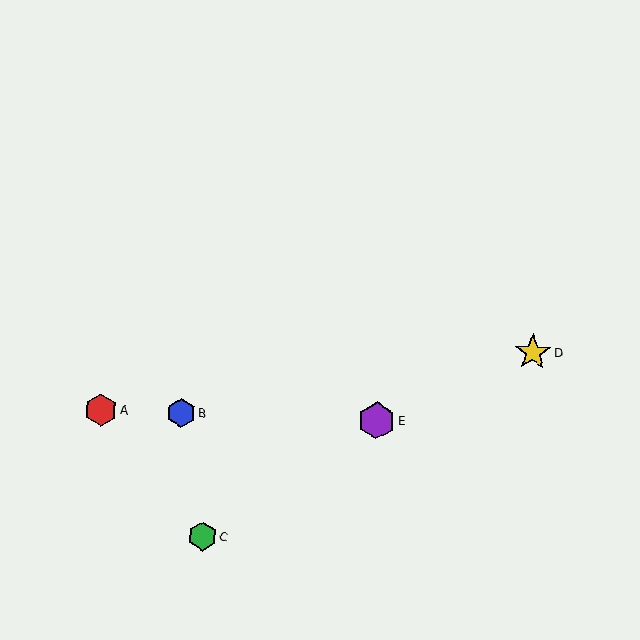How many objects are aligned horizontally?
3 objects (A, B, E) are aligned horizontally.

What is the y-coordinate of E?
Object E is at y≈421.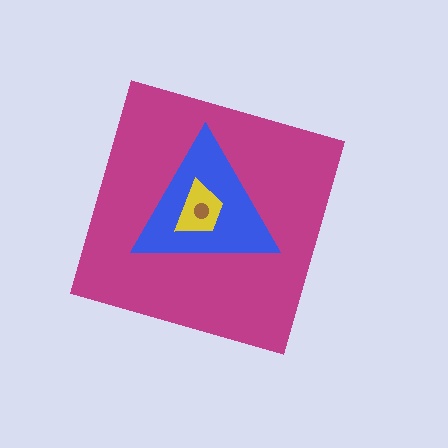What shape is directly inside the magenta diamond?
The blue triangle.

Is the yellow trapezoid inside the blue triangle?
Yes.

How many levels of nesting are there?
4.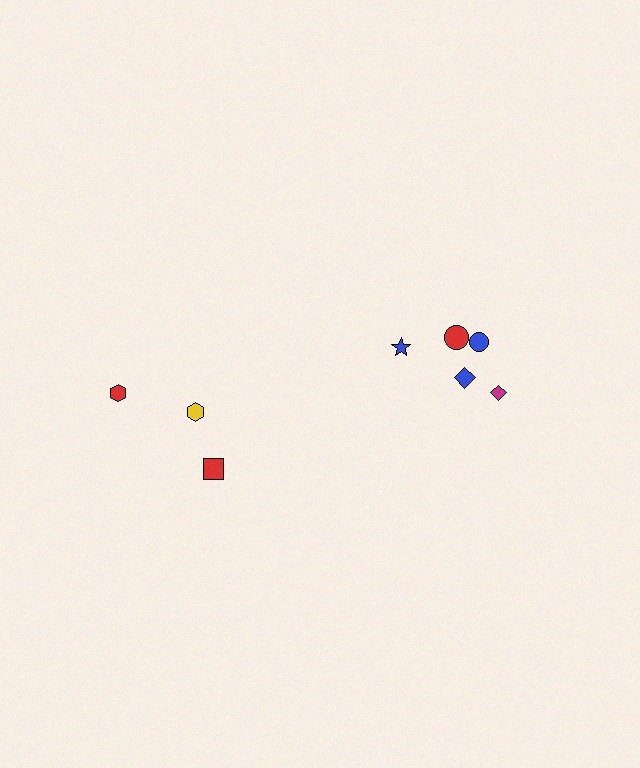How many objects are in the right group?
There are 5 objects.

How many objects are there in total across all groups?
There are 8 objects.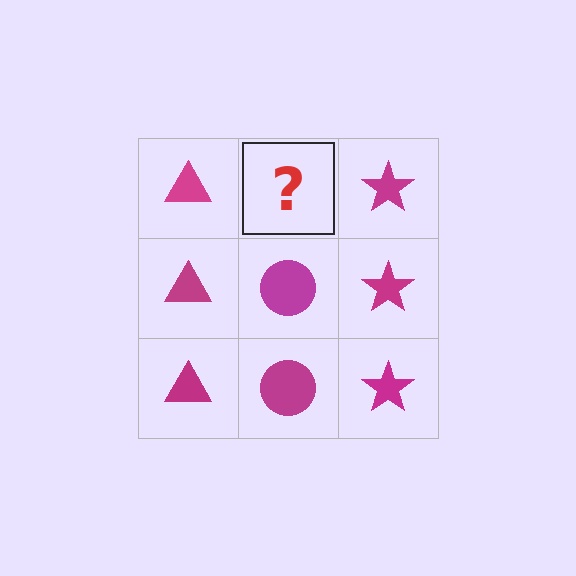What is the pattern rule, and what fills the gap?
The rule is that each column has a consistent shape. The gap should be filled with a magenta circle.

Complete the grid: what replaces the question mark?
The question mark should be replaced with a magenta circle.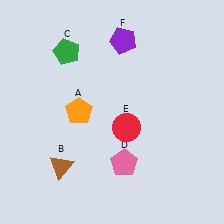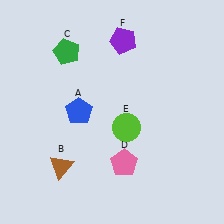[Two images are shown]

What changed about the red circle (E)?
In Image 1, E is red. In Image 2, it changed to lime.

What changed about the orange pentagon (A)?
In Image 1, A is orange. In Image 2, it changed to blue.